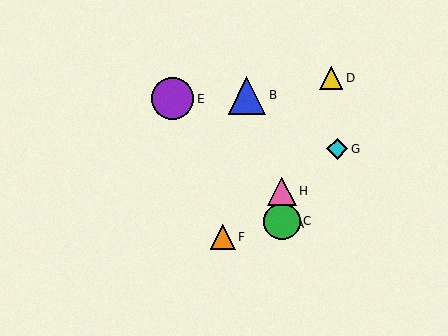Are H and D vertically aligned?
No, H is at x≈282 and D is at x≈332.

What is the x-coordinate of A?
Object A is at x≈282.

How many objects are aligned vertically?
3 objects (A, C, H) are aligned vertically.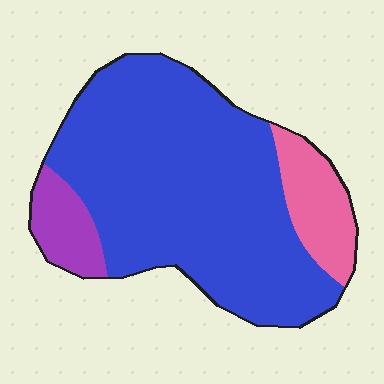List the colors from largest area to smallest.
From largest to smallest: blue, pink, purple.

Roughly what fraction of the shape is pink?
Pink takes up about one eighth (1/8) of the shape.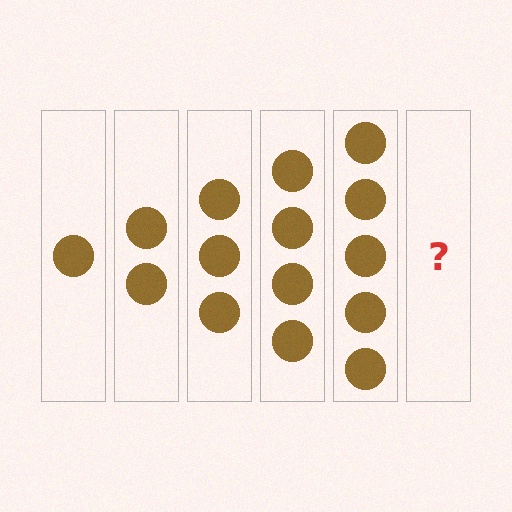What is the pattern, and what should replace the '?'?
The pattern is that each step adds one more circle. The '?' should be 6 circles.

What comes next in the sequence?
The next element should be 6 circles.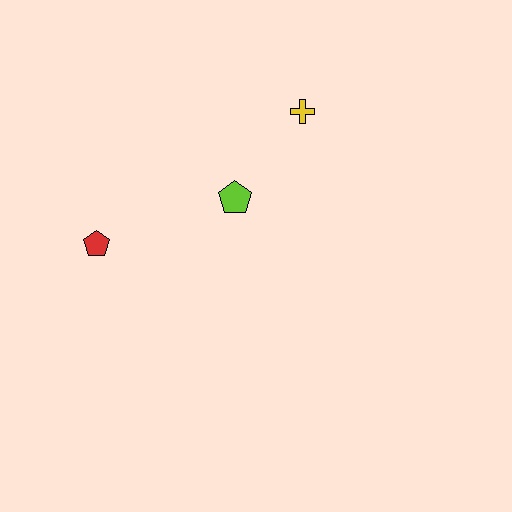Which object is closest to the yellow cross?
The lime pentagon is closest to the yellow cross.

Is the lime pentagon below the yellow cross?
Yes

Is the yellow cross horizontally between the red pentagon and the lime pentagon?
No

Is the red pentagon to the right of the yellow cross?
No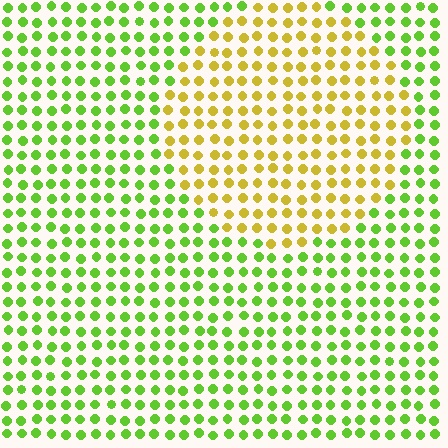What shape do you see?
I see a circle.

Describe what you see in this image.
The image is filled with small lime elements in a uniform arrangement. A circle-shaped region is visible where the elements are tinted to a slightly different hue, forming a subtle color boundary.